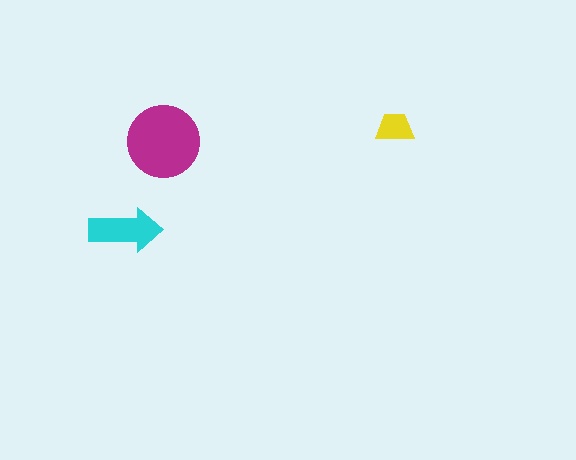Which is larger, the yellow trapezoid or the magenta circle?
The magenta circle.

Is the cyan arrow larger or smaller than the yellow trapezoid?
Larger.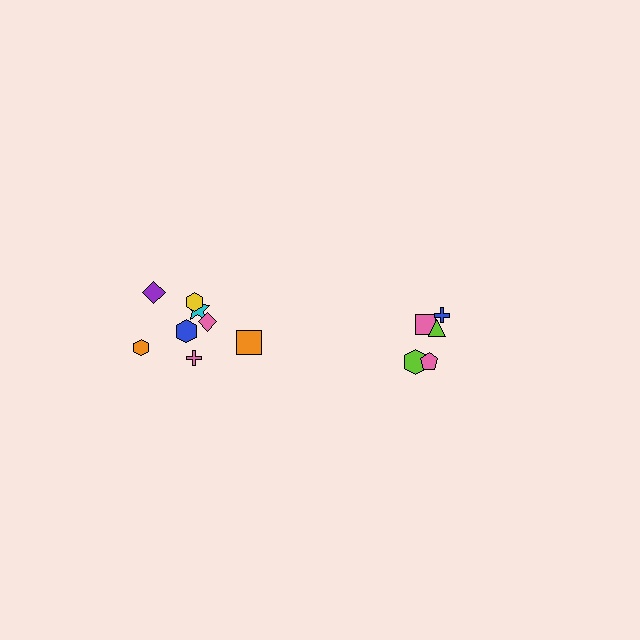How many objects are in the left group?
There are 8 objects.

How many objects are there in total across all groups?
There are 13 objects.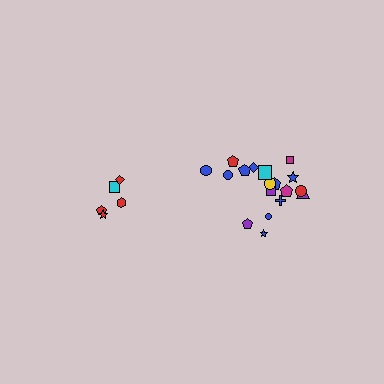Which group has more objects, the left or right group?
The right group.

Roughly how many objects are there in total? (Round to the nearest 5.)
Roughly 25 objects in total.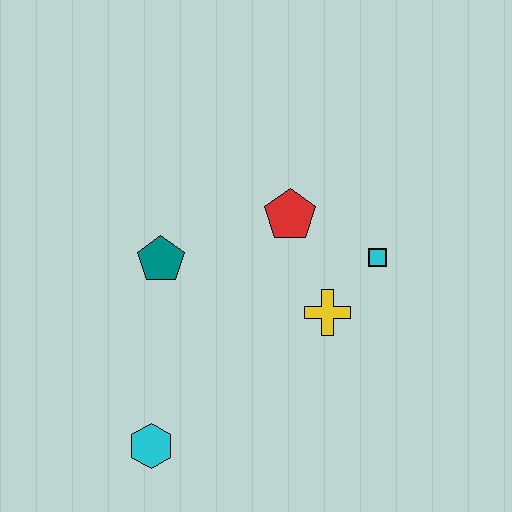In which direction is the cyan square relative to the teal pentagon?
The cyan square is to the right of the teal pentagon.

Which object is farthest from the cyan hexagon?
The cyan square is farthest from the cyan hexagon.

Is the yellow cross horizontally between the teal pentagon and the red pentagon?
No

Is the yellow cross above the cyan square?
No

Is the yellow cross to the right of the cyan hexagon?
Yes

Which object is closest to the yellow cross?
The cyan square is closest to the yellow cross.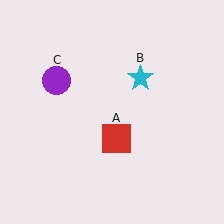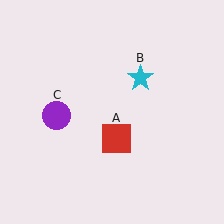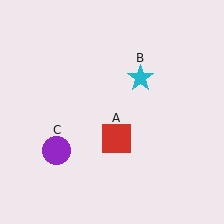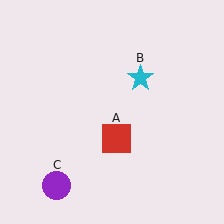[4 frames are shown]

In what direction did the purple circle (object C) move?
The purple circle (object C) moved down.